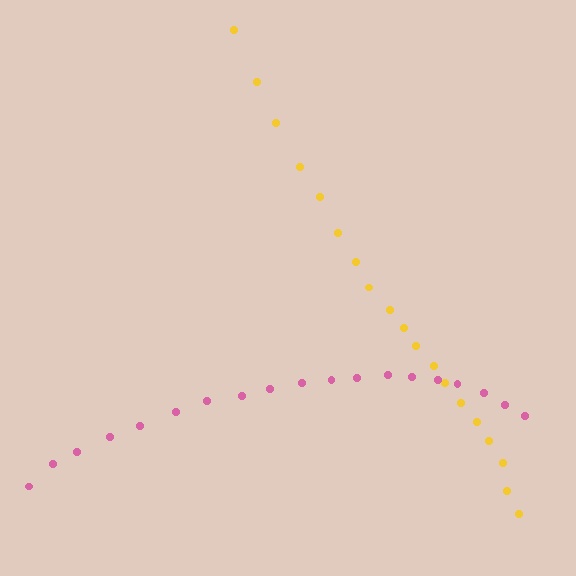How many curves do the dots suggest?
There are 2 distinct paths.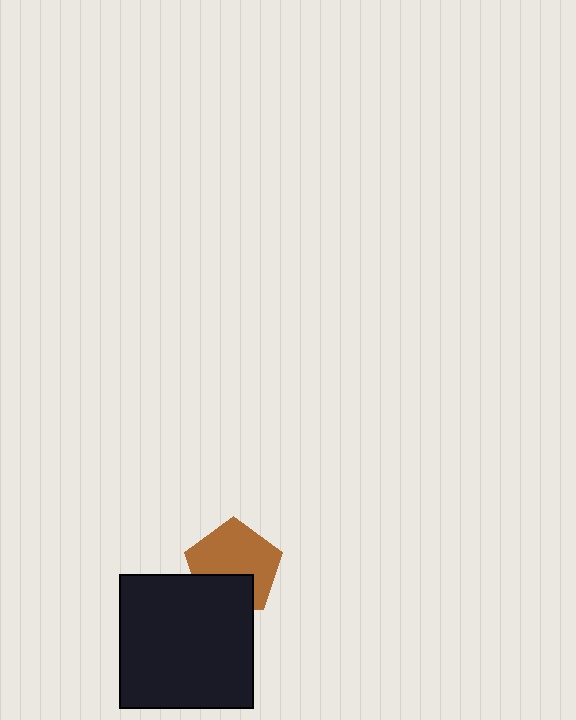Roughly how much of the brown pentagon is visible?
Most of it is visible (roughly 68%).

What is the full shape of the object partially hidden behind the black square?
The partially hidden object is a brown pentagon.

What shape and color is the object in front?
The object in front is a black square.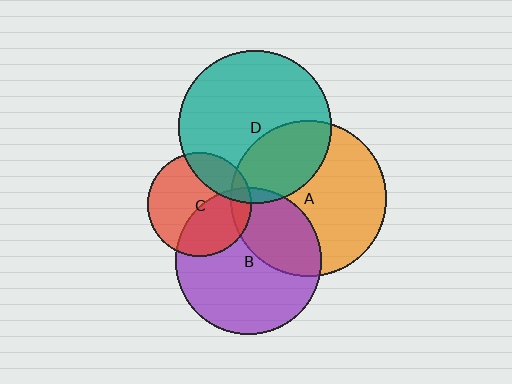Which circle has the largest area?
Circle A (orange).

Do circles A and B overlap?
Yes.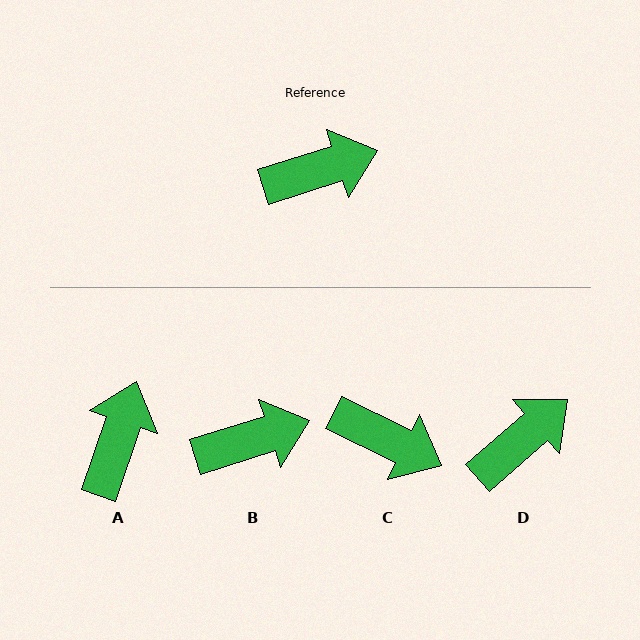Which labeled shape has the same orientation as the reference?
B.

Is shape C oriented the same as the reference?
No, it is off by about 44 degrees.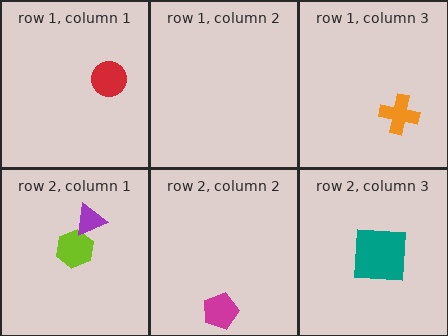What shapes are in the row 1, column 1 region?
The red circle.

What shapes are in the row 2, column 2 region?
The magenta pentagon.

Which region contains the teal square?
The row 2, column 3 region.